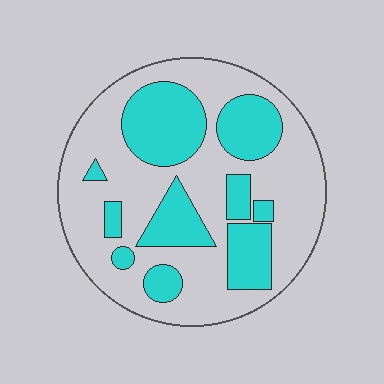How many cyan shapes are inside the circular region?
10.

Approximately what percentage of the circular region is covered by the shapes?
Approximately 35%.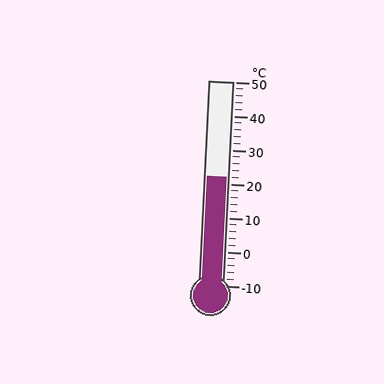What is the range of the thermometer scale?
The thermometer scale ranges from -10°C to 50°C.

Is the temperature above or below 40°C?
The temperature is below 40°C.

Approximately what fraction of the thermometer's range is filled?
The thermometer is filled to approximately 55% of its range.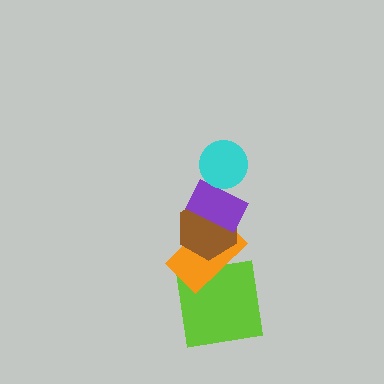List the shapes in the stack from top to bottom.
From top to bottom: the cyan circle, the purple rectangle, the brown hexagon, the orange rectangle, the lime square.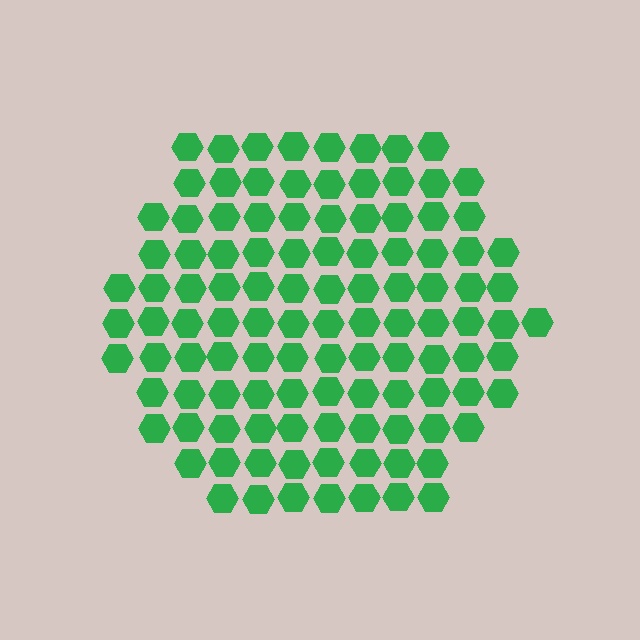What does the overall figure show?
The overall figure shows a hexagon.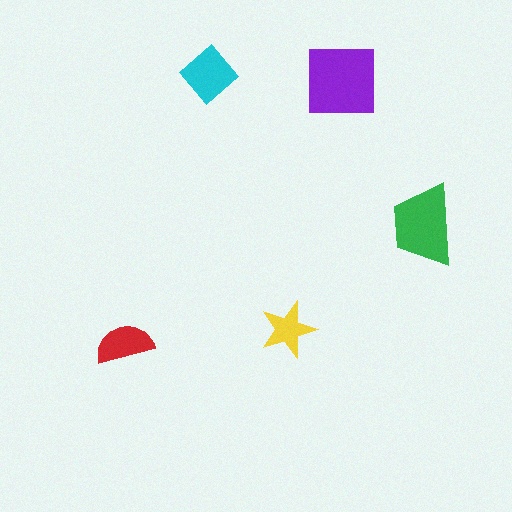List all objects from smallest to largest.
The yellow star, the red semicircle, the cyan diamond, the green trapezoid, the purple square.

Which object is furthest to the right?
The green trapezoid is rightmost.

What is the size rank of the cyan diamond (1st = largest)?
3rd.